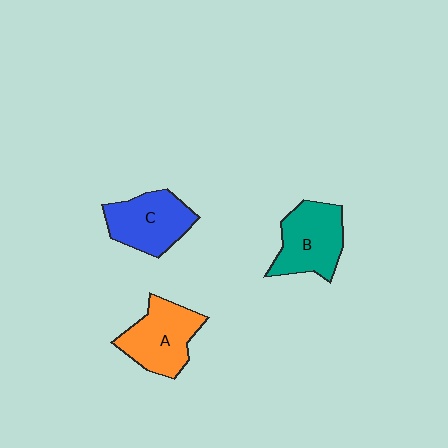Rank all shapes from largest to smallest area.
From largest to smallest: A (orange), B (teal), C (blue).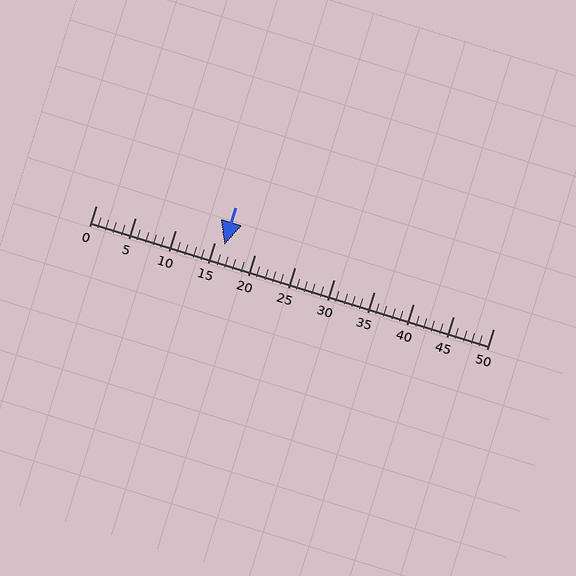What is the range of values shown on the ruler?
The ruler shows values from 0 to 50.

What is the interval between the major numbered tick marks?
The major tick marks are spaced 5 units apart.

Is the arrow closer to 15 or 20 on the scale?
The arrow is closer to 15.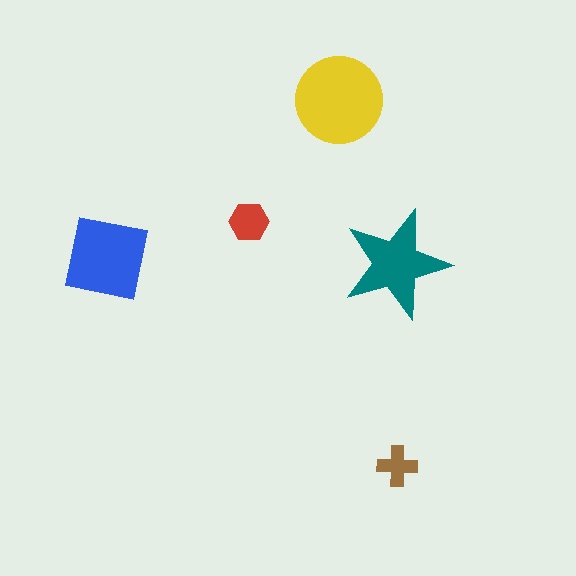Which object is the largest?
The yellow circle.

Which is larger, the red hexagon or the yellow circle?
The yellow circle.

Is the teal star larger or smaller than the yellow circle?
Smaller.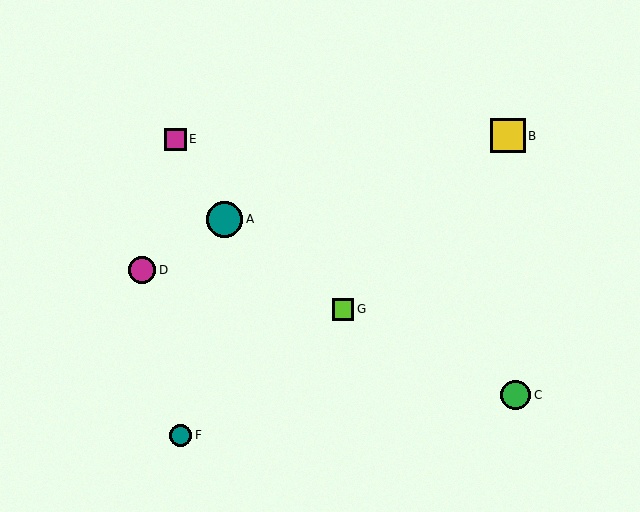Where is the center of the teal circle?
The center of the teal circle is at (225, 219).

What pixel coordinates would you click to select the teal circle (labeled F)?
Click at (180, 435) to select the teal circle F.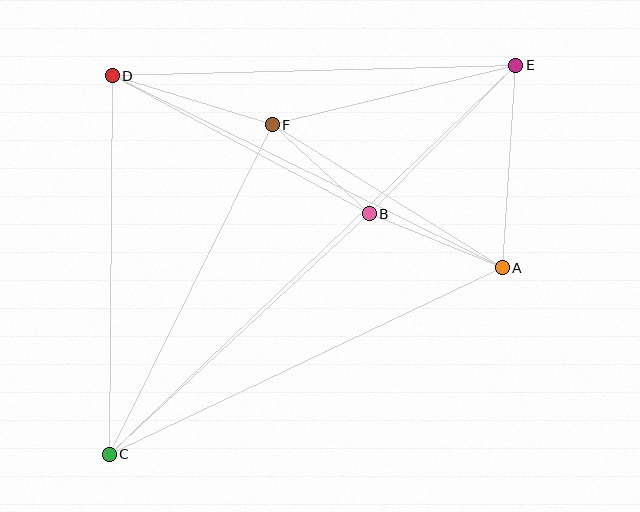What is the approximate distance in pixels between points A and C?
The distance between A and C is approximately 435 pixels.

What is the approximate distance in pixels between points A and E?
The distance between A and E is approximately 203 pixels.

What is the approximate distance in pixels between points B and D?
The distance between B and D is approximately 292 pixels.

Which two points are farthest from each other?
Points C and E are farthest from each other.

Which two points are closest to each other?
Points B and F are closest to each other.